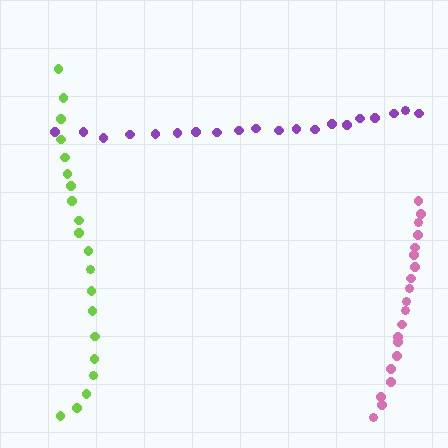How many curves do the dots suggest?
There are 3 distinct paths.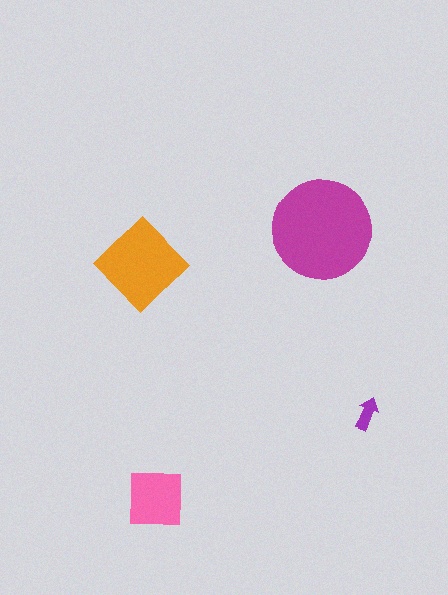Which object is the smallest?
The purple arrow.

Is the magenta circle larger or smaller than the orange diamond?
Larger.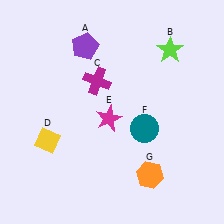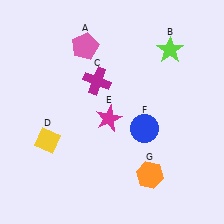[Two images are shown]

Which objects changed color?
A changed from purple to pink. F changed from teal to blue.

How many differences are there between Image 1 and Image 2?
There are 2 differences between the two images.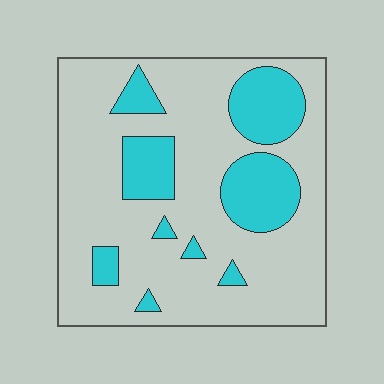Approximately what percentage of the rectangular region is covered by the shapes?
Approximately 25%.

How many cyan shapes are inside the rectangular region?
9.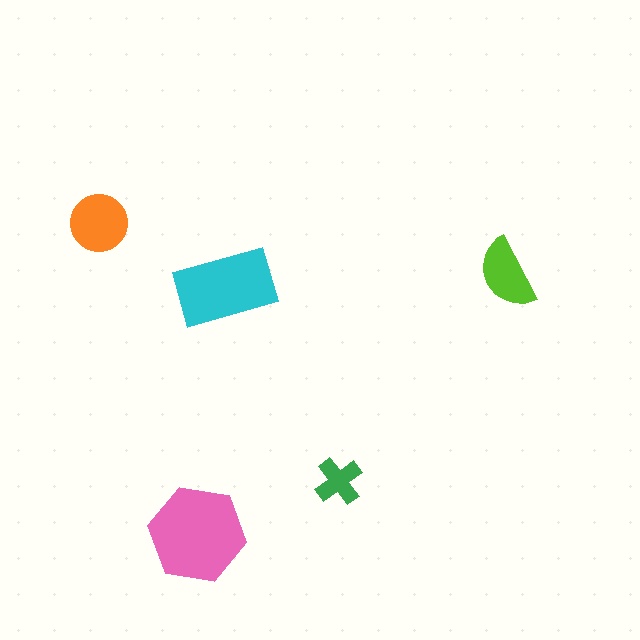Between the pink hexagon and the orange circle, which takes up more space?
The pink hexagon.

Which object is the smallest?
The green cross.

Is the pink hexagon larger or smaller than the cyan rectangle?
Larger.